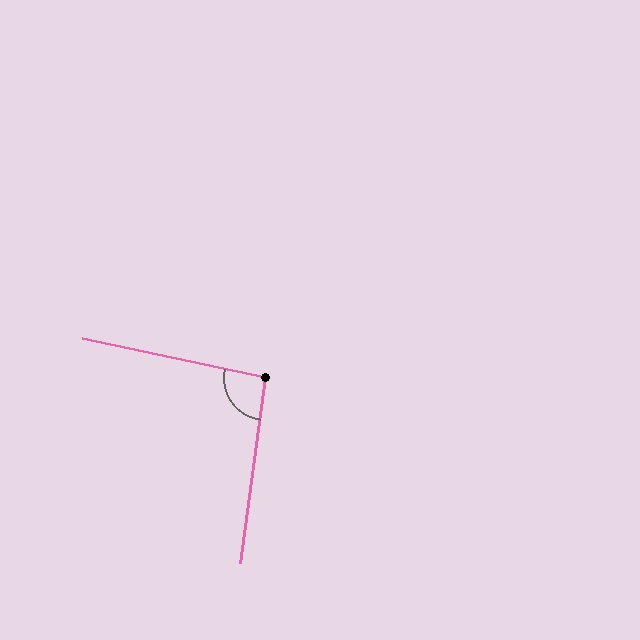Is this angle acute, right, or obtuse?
It is approximately a right angle.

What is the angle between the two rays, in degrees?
Approximately 94 degrees.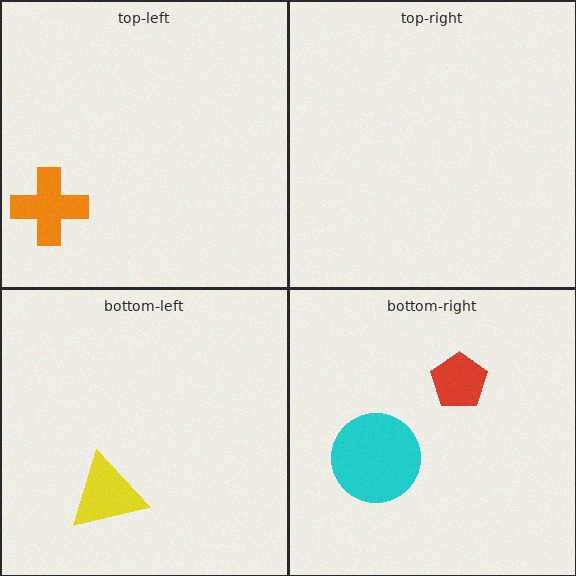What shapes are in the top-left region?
The orange cross.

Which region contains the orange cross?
The top-left region.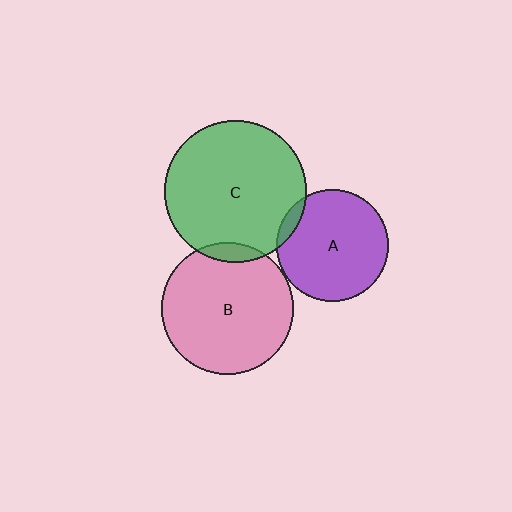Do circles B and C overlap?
Yes.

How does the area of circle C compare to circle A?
Approximately 1.6 times.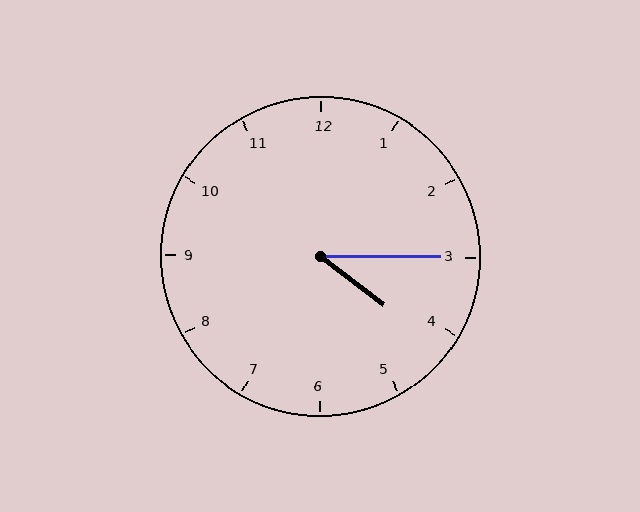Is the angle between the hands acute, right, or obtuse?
It is acute.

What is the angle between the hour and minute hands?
Approximately 38 degrees.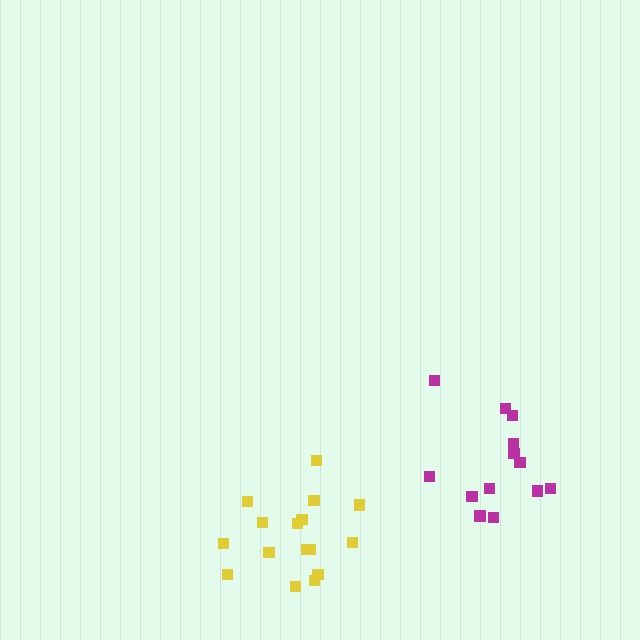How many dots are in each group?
Group 1: 13 dots, Group 2: 16 dots (29 total).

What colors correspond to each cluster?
The clusters are colored: magenta, yellow.